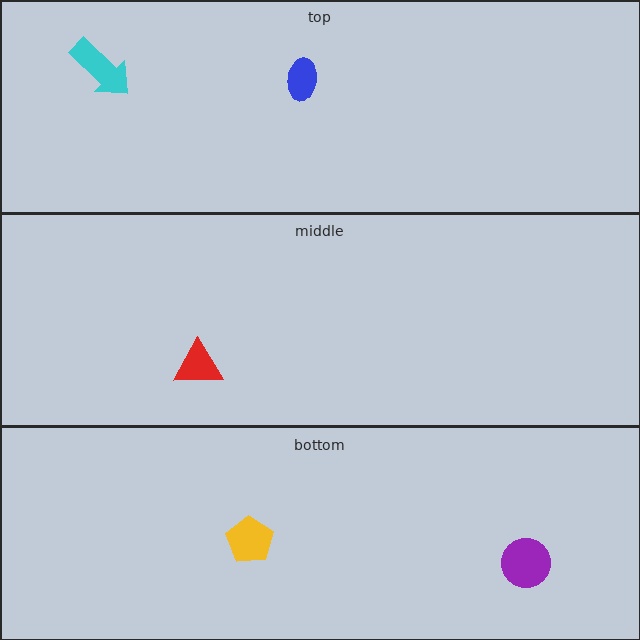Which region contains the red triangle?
The middle region.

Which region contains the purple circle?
The bottom region.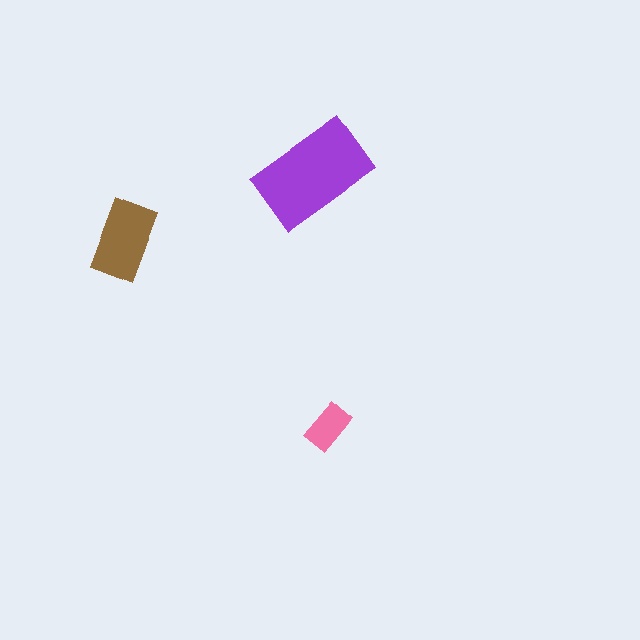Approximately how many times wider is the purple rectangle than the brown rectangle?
About 1.5 times wider.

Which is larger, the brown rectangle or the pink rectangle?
The brown one.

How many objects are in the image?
There are 3 objects in the image.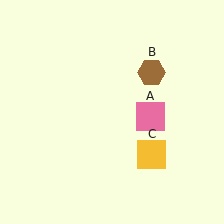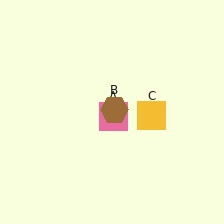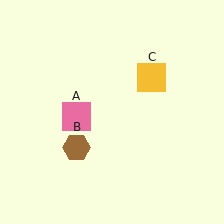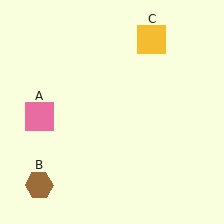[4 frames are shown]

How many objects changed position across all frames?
3 objects changed position: pink square (object A), brown hexagon (object B), yellow square (object C).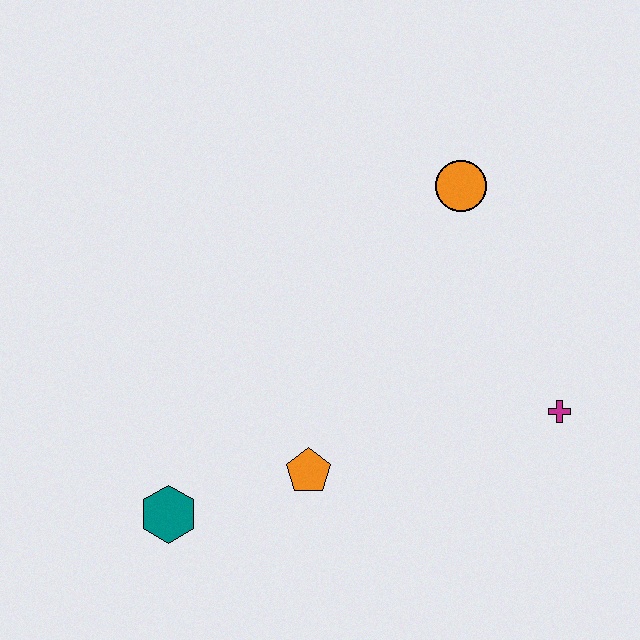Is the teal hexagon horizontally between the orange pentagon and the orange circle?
No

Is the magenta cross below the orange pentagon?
No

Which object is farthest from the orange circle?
The teal hexagon is farthest from the orange circle.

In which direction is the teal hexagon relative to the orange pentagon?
The teal hexagon is to the left of the orange pentagon.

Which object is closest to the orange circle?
The magenta cross is closest to the orange circle.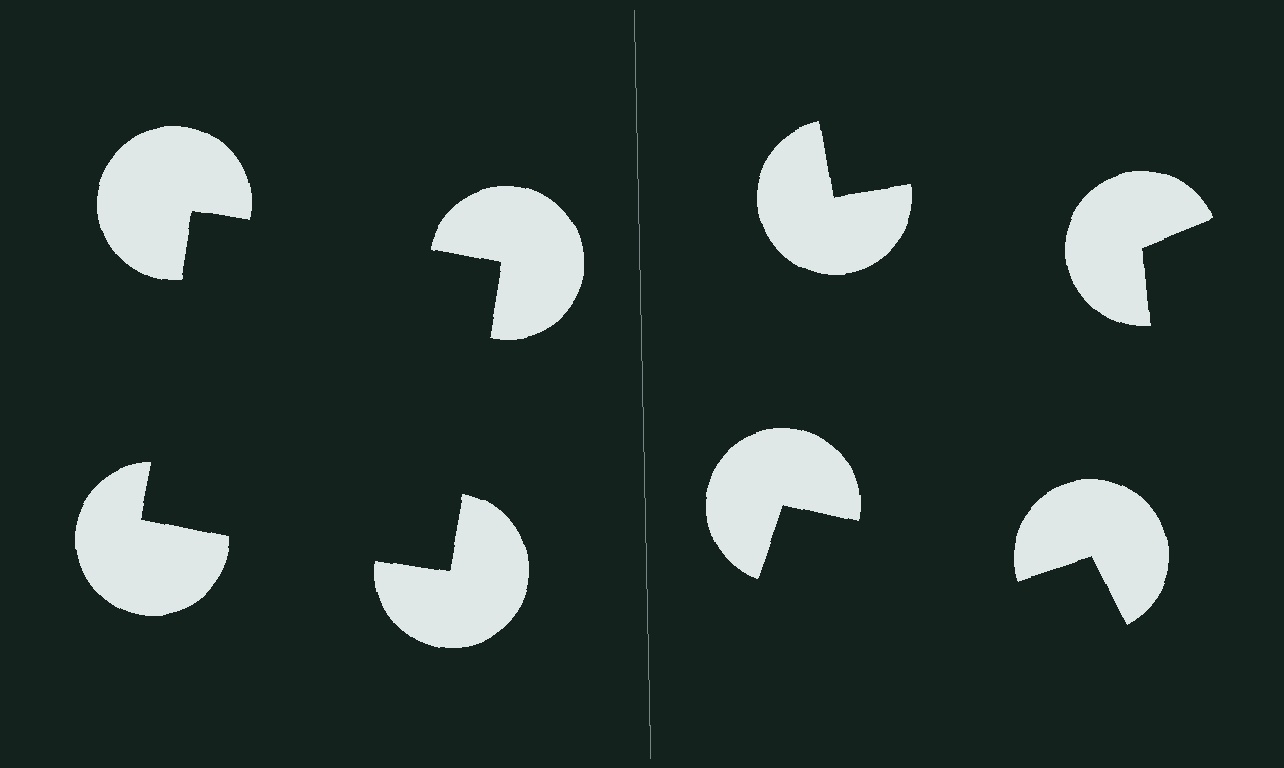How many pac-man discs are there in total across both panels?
8 — 4 on each side.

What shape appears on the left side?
An illusory square.